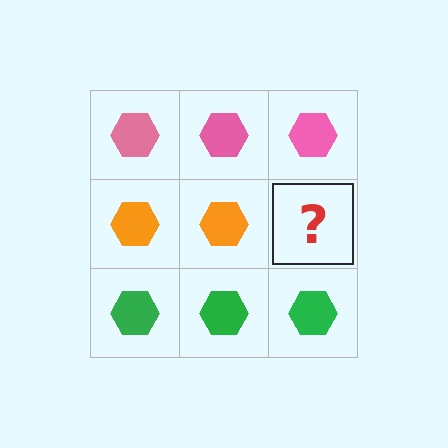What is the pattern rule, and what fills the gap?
The rule is that each row has a consistent color. The gap should be filled with an orange hexagon.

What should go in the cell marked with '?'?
The missing cell should contain an orange hexagon.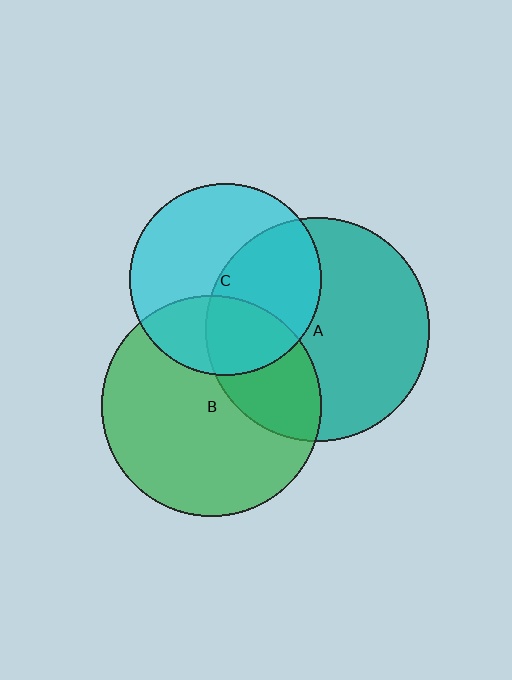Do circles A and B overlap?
Yes.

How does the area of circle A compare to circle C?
Approximately 1.4 times.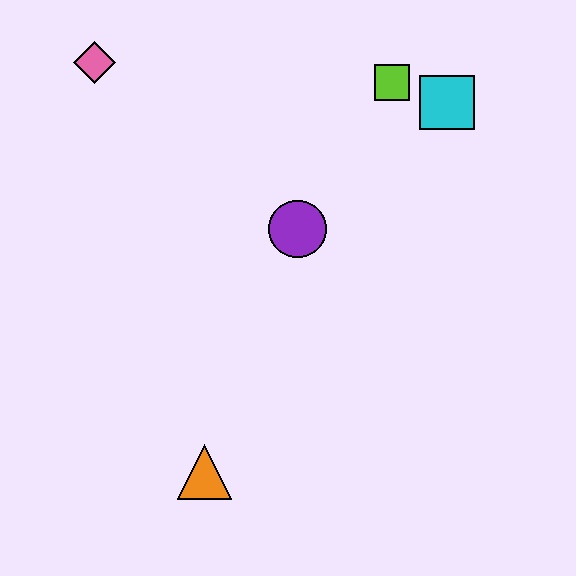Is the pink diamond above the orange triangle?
Yes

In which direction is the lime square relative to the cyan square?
The lime square is to the left of the cyan square.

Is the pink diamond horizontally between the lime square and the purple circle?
No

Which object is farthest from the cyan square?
The orange triangle is farthest from the cyan square.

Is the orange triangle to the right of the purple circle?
No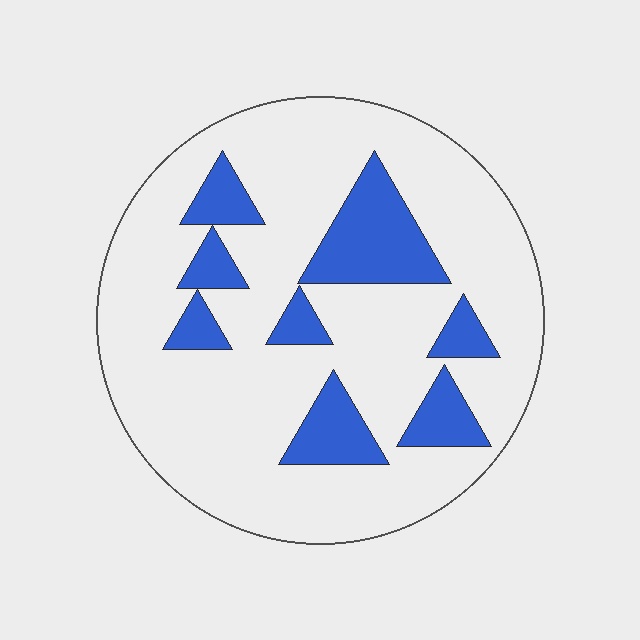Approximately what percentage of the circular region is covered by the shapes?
Approximately 20%.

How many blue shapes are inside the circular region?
8.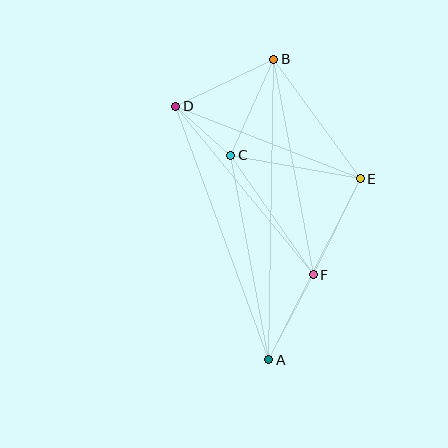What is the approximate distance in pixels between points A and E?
The distance between A and E is approximately 203 pixels.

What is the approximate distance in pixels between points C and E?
The distance between C and E is approximately 132 pixels.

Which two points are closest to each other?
Points C and D are closest to each other.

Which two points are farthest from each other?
Points A and B are farthest from each other.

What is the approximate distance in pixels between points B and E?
The distance between B and E is approximately 148 pixels.